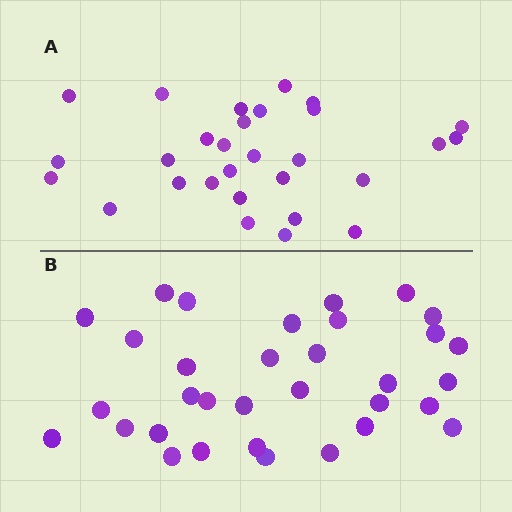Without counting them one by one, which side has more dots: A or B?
Region B (the bottom region) has more dots.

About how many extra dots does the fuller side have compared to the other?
Region B has about 4 more dots than region A.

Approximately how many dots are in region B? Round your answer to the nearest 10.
About 30 dots. (The exact count is 33, which rounds to 30.)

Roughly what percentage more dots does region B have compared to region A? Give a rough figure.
About 15% more.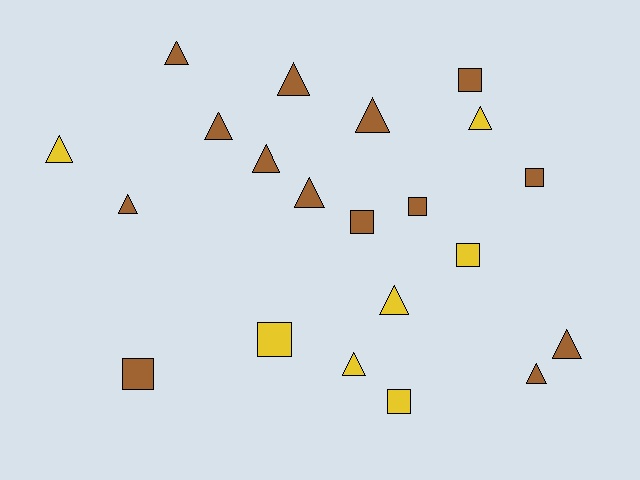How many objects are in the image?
There are 21 objects.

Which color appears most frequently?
Brown, with 14 objects.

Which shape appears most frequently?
Triangle, with 13 objects.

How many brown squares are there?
There are 5 brown squares.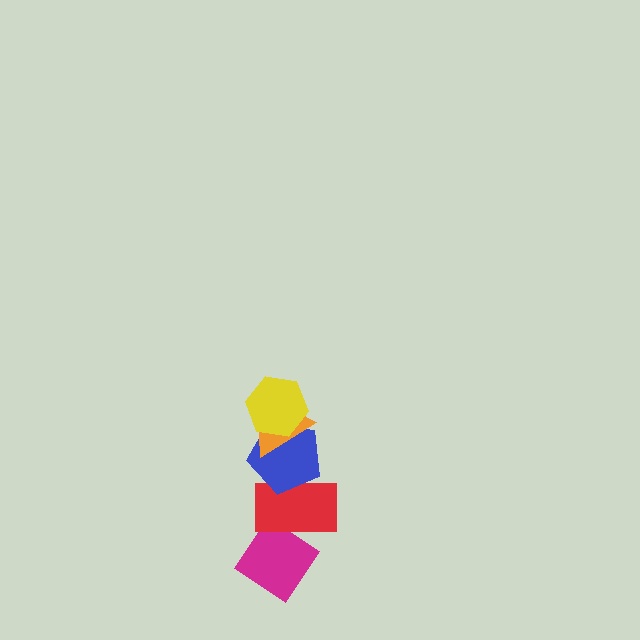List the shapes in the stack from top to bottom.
From top to bottom: the yellow hexagon, the orange triangle, the blue pentagon, the red rectangle, the magenta diamond.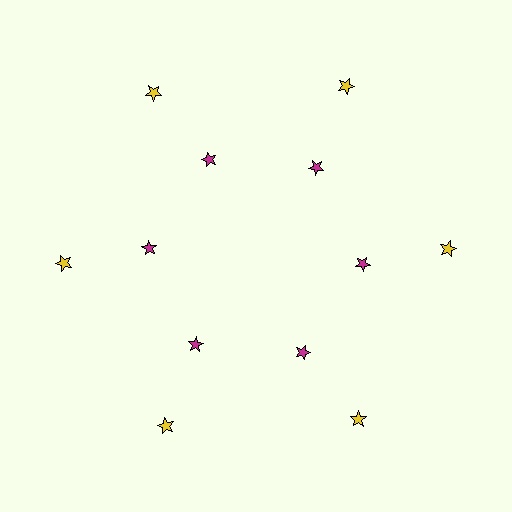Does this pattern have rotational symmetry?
Yes, this pattern has 6-fold rotational symmetry. It looks the same after rotating 60 degrees around the center.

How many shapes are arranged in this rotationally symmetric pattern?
There are 12 shapes, arranged in 6 groups of 2.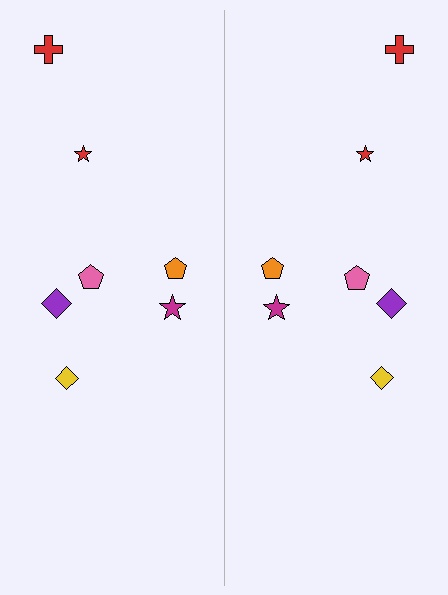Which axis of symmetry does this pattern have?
The pattern has a vertical axis of symmetry running through the center of the image.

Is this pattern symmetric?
Yes, this pattern has bilateral (reflection) symmetry.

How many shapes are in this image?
There are 14 shapes in this image.